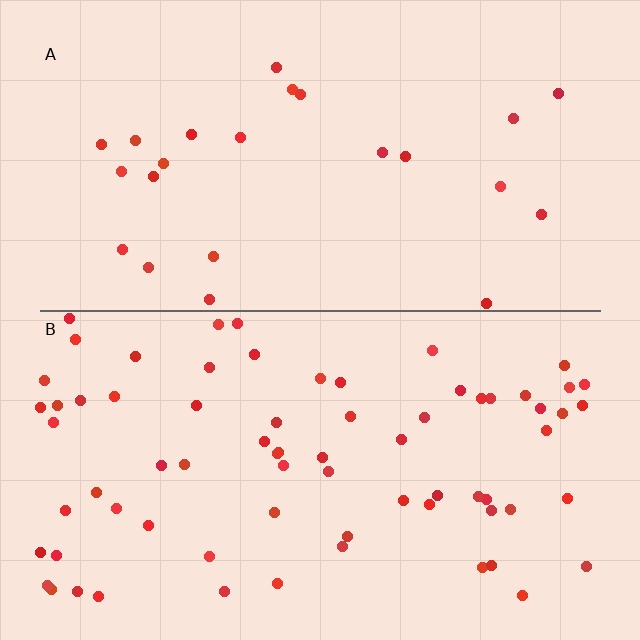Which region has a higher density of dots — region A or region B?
B (the bottom).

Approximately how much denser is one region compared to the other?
Approximately 3.0× — region B over region A.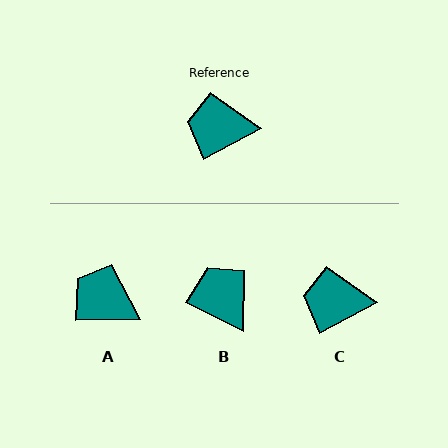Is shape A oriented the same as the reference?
No, it is off by about 27 degrees.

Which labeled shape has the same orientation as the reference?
C.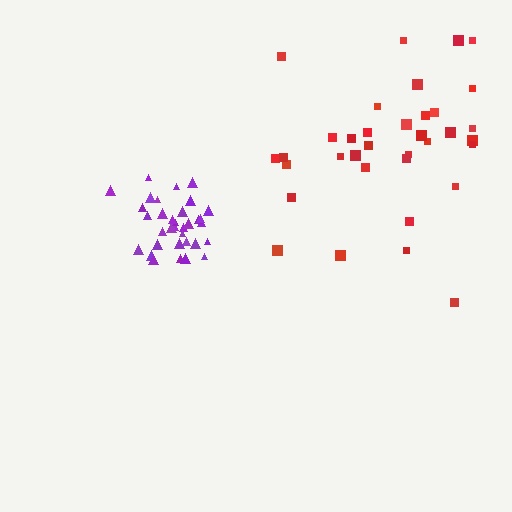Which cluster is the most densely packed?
Purple.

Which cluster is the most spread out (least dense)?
Red.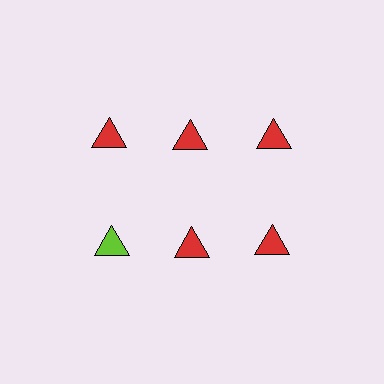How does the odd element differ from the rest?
It has a different color: lime instead of red.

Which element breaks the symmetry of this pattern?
The lime triangle in the second row, leftmost column breaks the symmetry. All other shapes are red triangles.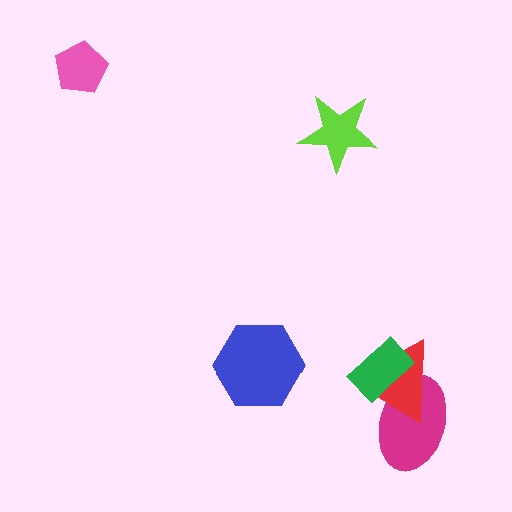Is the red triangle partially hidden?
Yes, it is partially covered by another shape.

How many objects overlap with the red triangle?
2 objects overlap with the red triangle.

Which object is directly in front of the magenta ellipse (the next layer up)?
The red triangle is directly in front of the magenta ellipse.